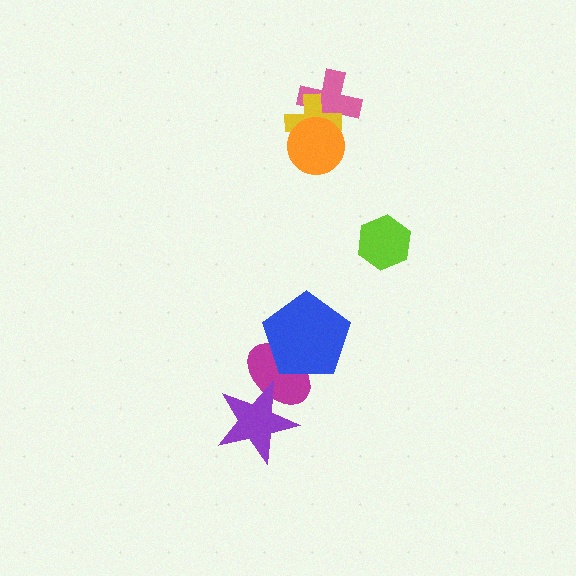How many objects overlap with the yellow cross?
2 objects overlap with the yellow cross.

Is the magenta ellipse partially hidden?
Yes, it is partially covered by another shape.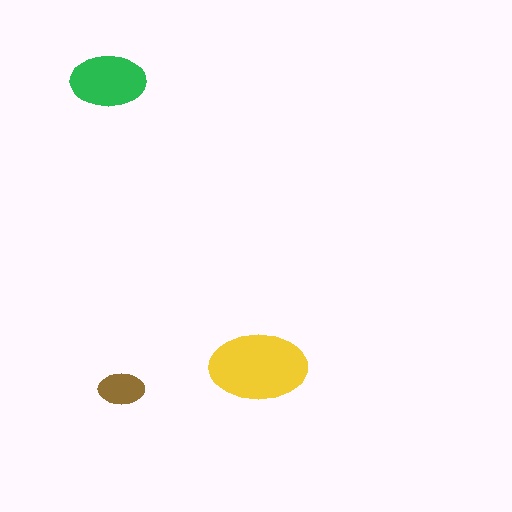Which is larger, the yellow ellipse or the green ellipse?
The yellow one.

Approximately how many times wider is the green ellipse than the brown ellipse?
About 1.5 times wider.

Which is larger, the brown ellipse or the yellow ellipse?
The yellow one.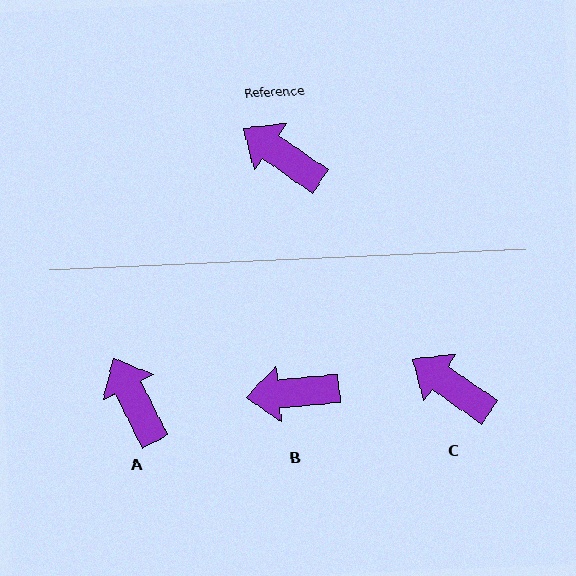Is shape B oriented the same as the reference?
No, it is off by about 40 degrees.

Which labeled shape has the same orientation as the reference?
C.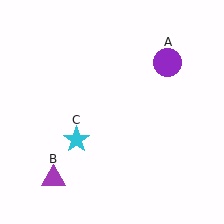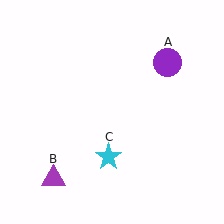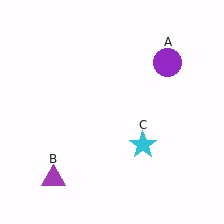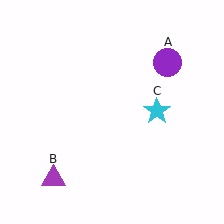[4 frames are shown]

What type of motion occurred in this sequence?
The cyan star (object C) rotated counterclockwise around the center of the scene.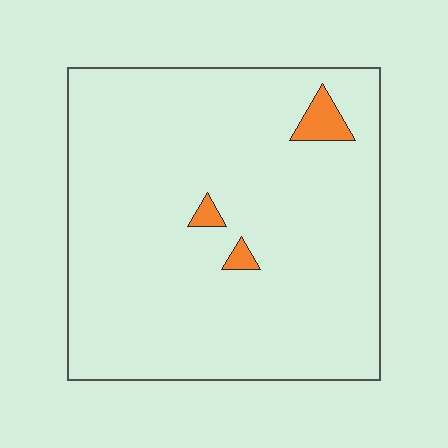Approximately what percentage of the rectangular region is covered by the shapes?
Approximately 5%.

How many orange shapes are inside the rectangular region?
3.